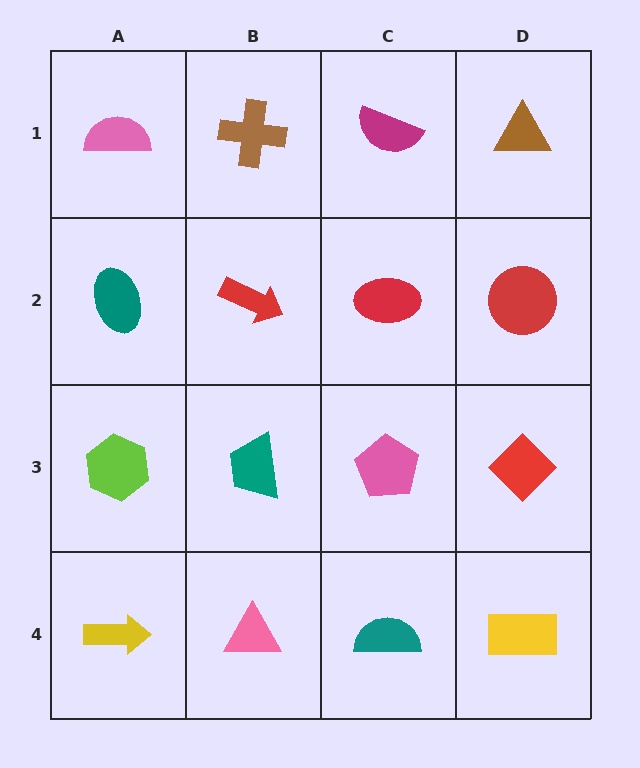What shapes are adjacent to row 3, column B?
A red arrow (row 2, column B), a pink triangle (row 4, column B), a lime hexagon (row 3, column A), a pink pentagon (row 3, column C).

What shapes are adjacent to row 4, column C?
A pink pentagon (row 3, column C), a pink triangle (row 4, column B), a yellow rectangle (row 4, column D).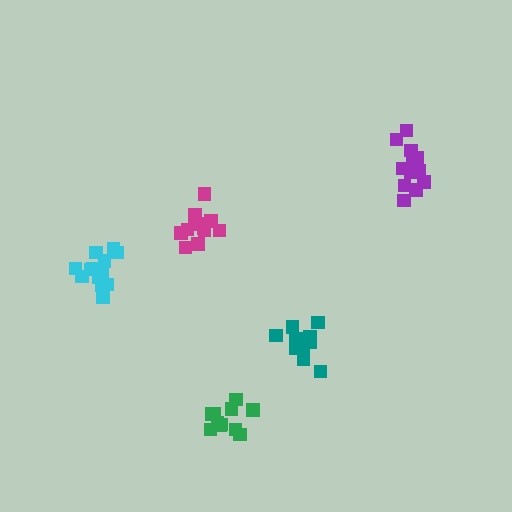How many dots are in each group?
Group 1: 11 dots, Group 2: 11 dots, Group 3: 12 dots, Group 4: 14 dots, Group 5: 13 dots (61 total).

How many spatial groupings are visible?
There are 5 spatial groupings.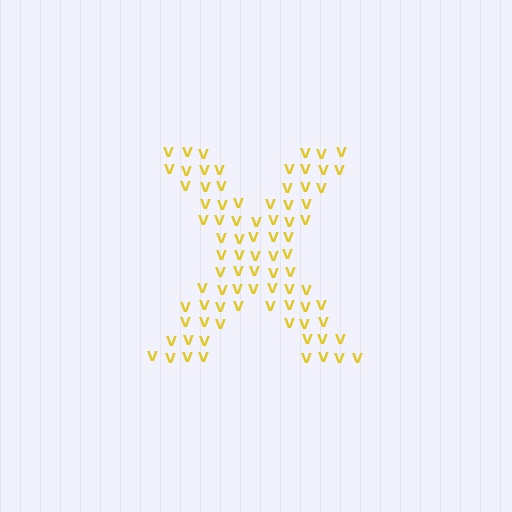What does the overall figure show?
The overall figure shows the letter X.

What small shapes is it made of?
It is made of small letter V's.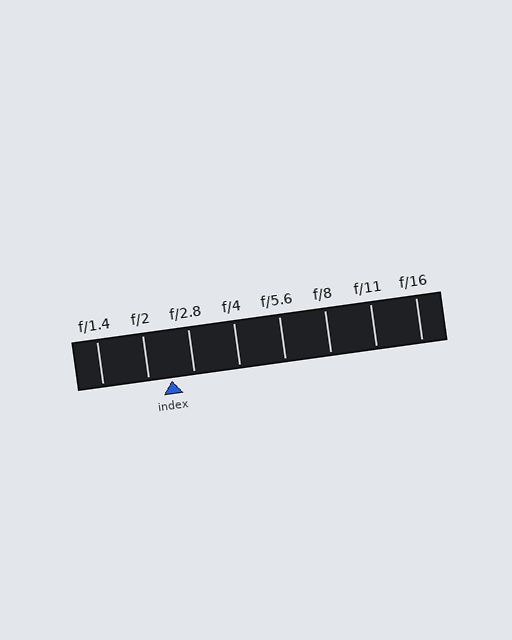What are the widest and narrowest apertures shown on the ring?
The widest aperture shown is f/1.4 and the narrowest is f/16.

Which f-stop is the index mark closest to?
The index mark is closest to f/2.8.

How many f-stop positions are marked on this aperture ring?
There are 8 f-stop positions marked.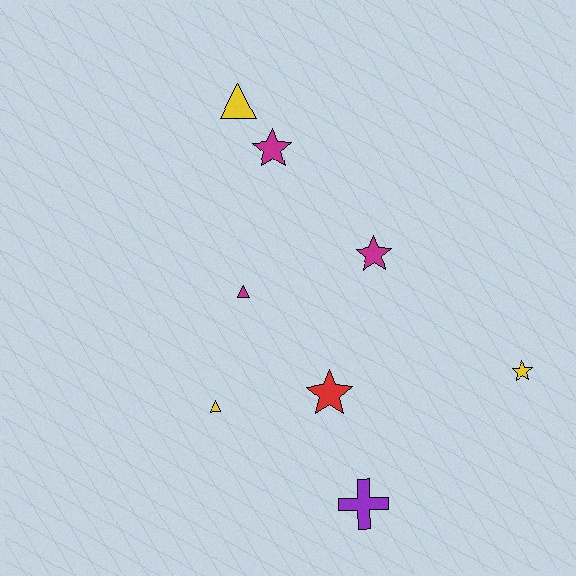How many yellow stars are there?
There is 1 yellow star.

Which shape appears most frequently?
Star, with 4 objects.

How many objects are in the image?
There are 8 objects.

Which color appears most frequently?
Yellow, with 3 objects.